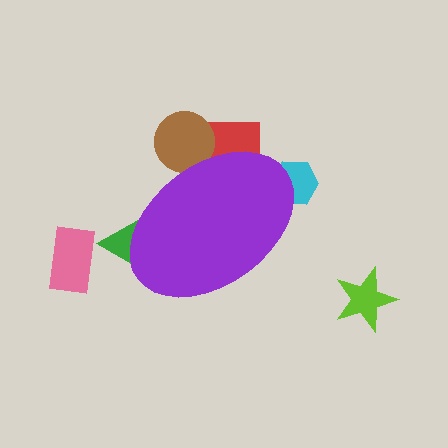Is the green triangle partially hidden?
Yes, the green triangle is partially hidden behind the purple ellipse.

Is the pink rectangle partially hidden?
No, the pink rectangle is fully visible.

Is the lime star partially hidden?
No, the lime star is fully visible.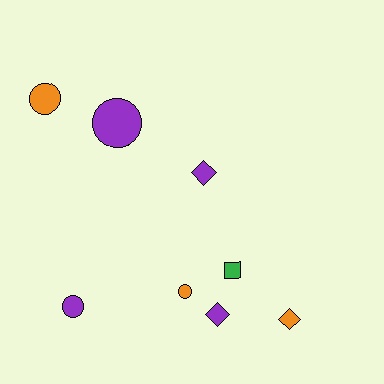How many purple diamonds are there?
There are 2 purple diamonds.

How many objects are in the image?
There are 8 objects.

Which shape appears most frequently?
Circle, with 4 objects.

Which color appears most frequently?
Purple, with 4 objects.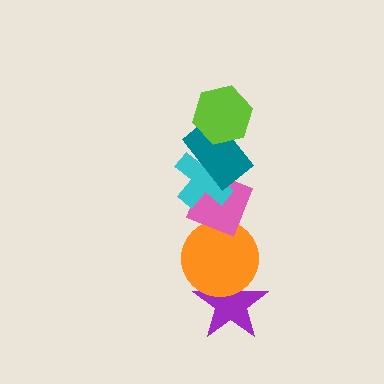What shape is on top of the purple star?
The orange circle is on top of the purple star.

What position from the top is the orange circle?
The orange circle is 5th from the top.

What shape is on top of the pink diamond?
The cyan cross is on top of the pink diamond.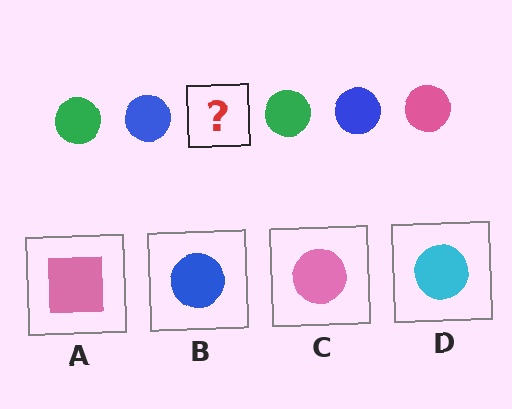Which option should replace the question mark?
Option C.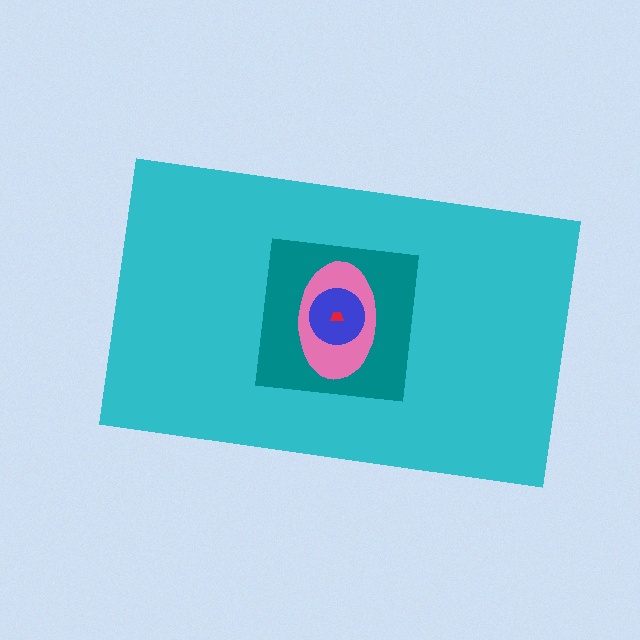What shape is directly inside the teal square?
The pink ellipse.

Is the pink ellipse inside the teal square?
Yes.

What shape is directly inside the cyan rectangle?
The teal square.